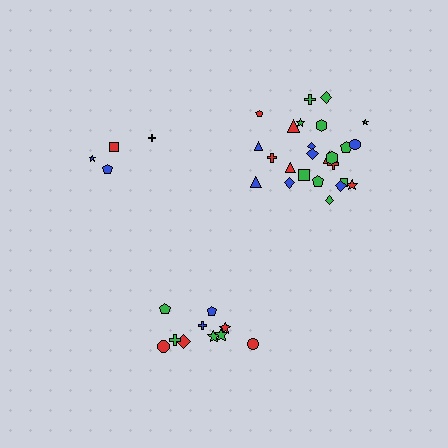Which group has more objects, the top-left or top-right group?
The top-right group.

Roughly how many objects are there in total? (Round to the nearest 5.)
Roughly 40 objects in total.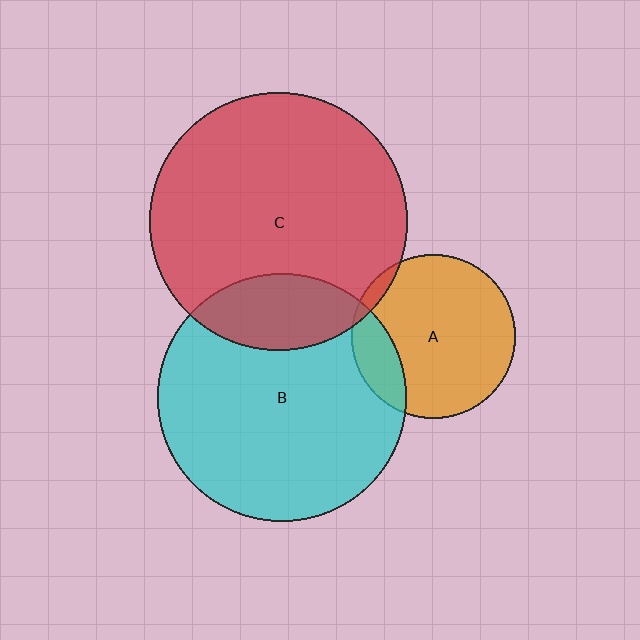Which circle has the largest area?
Circle C (red).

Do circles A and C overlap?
Yes.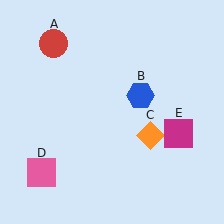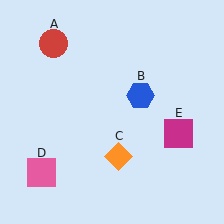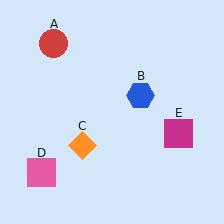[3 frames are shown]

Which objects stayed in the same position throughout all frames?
Red circle (object A) and blue hexagon (object B) and pink square (object D) and magenta square (object E) remained stationary.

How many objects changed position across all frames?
1 object changed position: orange diamond (object C).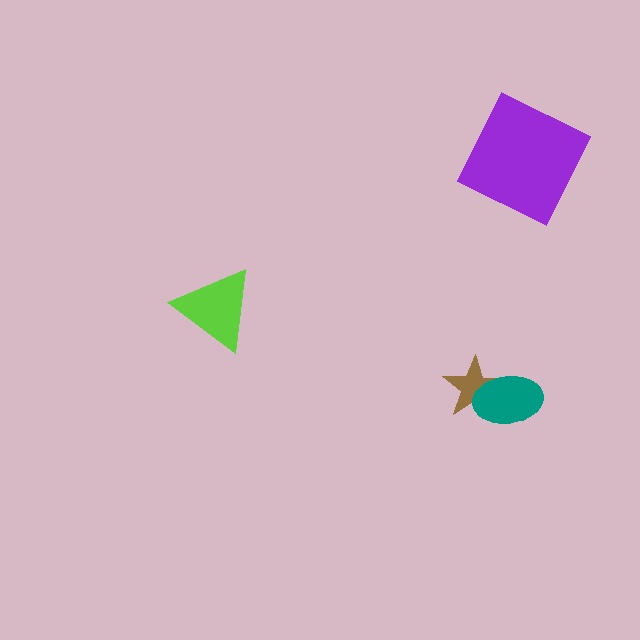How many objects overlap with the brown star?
1 object overlaps with the brown star.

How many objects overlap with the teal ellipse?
1 object overlaps with the teal ellipse.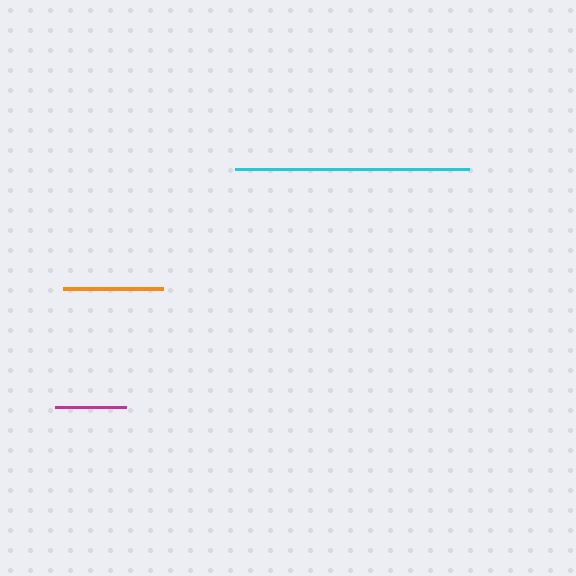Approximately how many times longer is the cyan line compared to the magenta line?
The cyan line is approximately 3.3 times the length of the magenta line.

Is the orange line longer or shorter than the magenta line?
The orange line is longer than the magenta line.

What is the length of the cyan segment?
The cyan segment is approximately 234 pixels long.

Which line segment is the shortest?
The magenta line is the shortest at approximately 72 pixels.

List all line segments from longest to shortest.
From longest to shortest: cyan, orange, magenta.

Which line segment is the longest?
The cyan line is the longest at approximately 234 pixels.